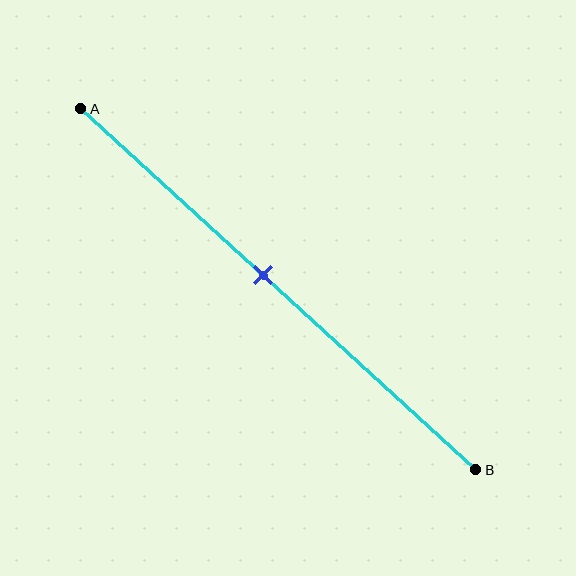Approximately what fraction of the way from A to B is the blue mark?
The blue mark is approximately 45% of the way from A to B.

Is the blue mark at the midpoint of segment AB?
No, the mark is at about 45% from A, not at the 50% midpoint.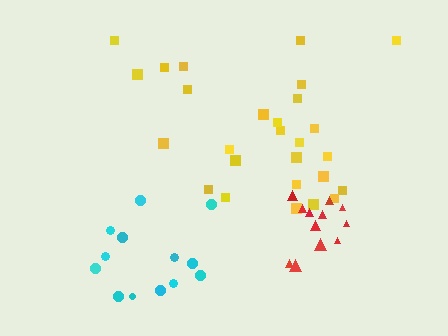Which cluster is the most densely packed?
Red.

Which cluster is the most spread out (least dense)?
Cyan.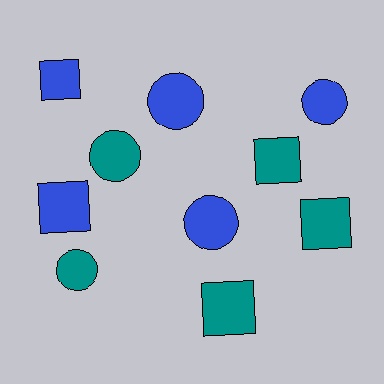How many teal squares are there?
There are 3 teal squares.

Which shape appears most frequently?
Square, with 5 objects.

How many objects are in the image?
There are 10 objects.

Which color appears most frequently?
Teal, with 5 objects.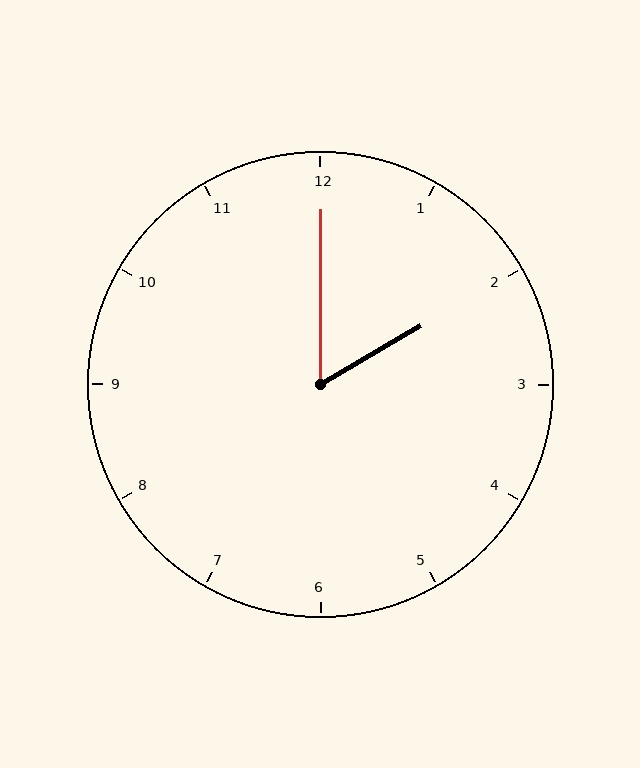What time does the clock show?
2:00.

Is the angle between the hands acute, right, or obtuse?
It is acute.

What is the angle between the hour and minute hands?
Approximately 60 degrees.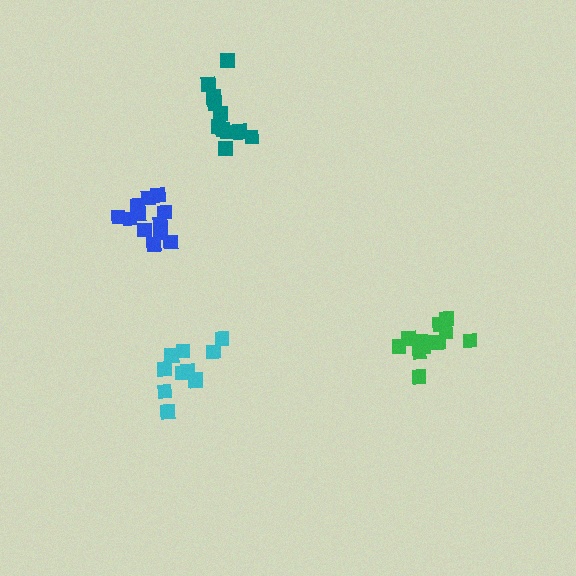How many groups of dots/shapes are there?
There are 4 groups.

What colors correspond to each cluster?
The clusters are colored: cyan, blue, teal, green.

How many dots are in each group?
Group 1: 11 dots, Group 2: 12 dots, Group 3: 12 dots, Group 4: 12 dots (47 total).